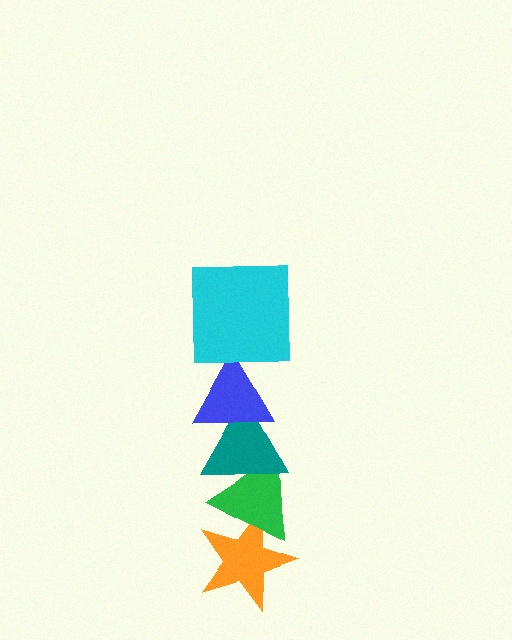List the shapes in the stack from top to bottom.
From top to bottom: the cyan square, the blue triangle, the teal triangle, the green triangle, the orange star.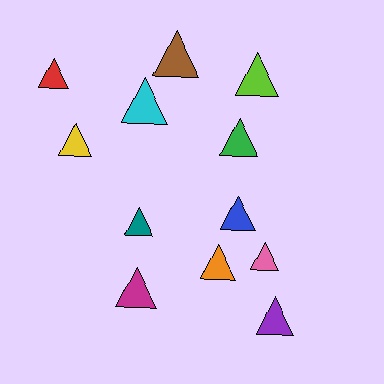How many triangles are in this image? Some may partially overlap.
There are 12 triangles.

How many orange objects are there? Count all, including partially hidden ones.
There is 1 orange object.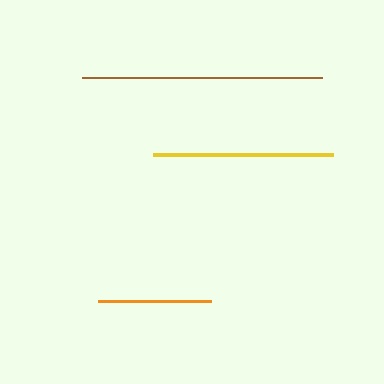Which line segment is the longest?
The brown line is the longest at approximately 240 pixels.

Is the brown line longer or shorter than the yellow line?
The brown line is longer than the yellow line.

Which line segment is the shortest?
The orange line is the shortest at approximately 113 pixels.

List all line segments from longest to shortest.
From longest to shortest: brown, yellow, orange.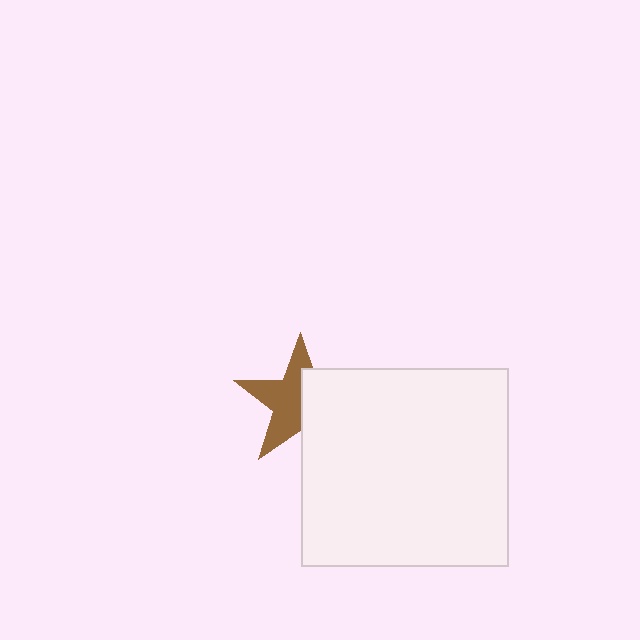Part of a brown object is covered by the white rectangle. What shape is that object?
It is a star.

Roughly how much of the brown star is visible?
About half of it is visible (roughly 56%).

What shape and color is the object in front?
The object in front is a white rectangle.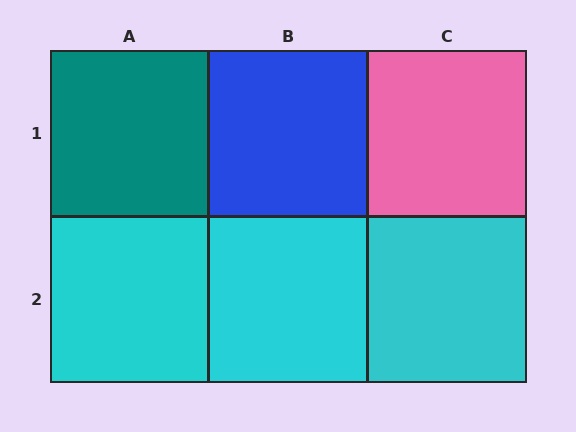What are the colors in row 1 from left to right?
Teal, blue, pink.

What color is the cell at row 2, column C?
Cyan.